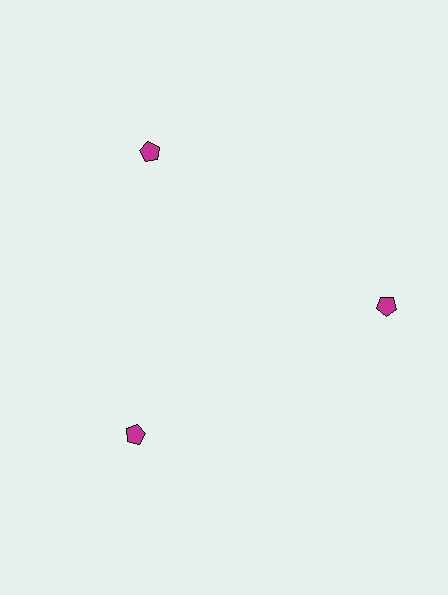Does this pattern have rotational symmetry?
Yes, this pattern has 3-fold rotational symmetry. It looks the same after rotating 120 degrees around the center.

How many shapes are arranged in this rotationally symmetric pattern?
There are 3 shapes, arranged in 3 groups of 1.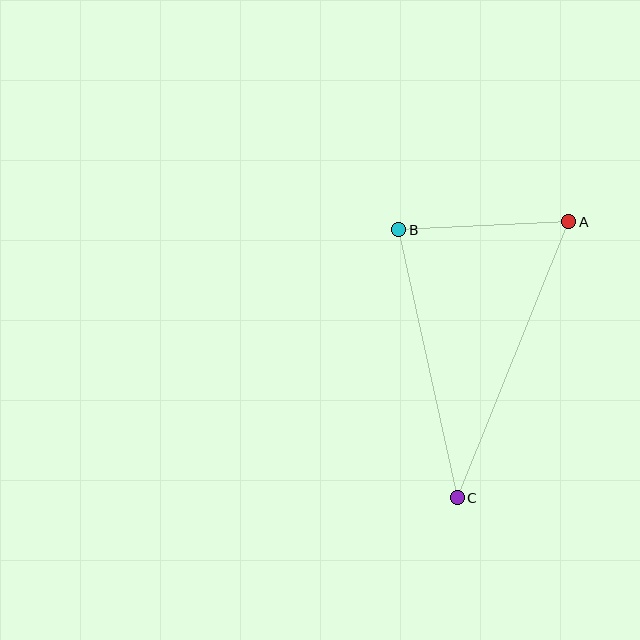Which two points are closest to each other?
Points A and B are closest to each other.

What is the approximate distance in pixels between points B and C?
The distance between B and C is approximately 274 pixels.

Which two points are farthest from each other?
Points A and C are farthest from each other.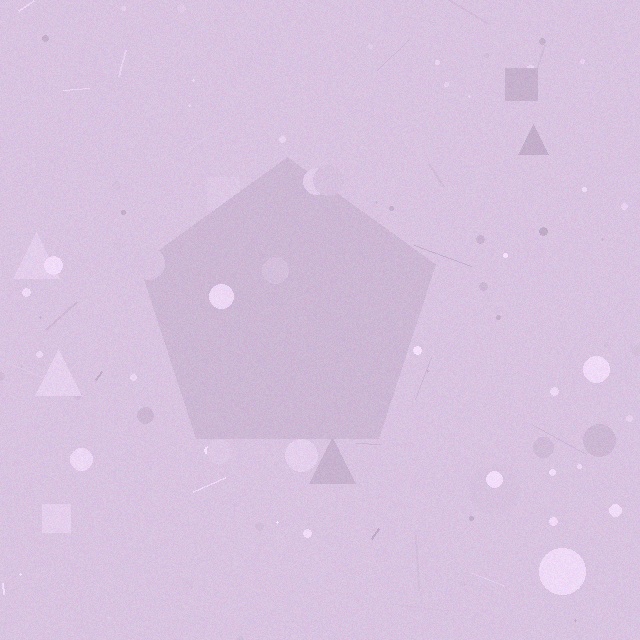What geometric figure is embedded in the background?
A pentagon is embedded in the background.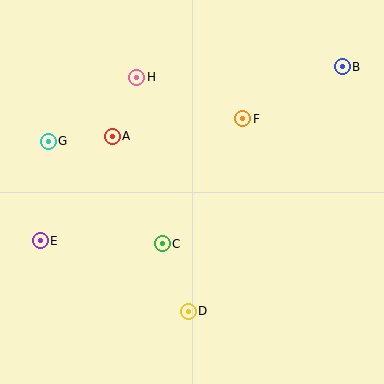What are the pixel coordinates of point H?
Point H is at (137, 77).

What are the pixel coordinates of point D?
Point D is at (188, 311).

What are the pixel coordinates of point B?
Point B is at (342, 67).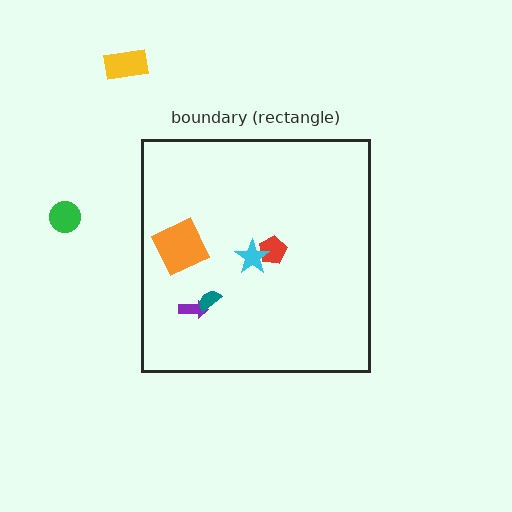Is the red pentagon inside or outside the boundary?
Inside.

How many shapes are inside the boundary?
5 inside, 2 outside.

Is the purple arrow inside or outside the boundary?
Inside.